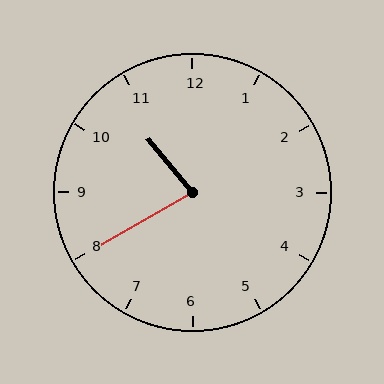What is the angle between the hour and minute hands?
Approximately 80 degrees.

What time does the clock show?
10:40.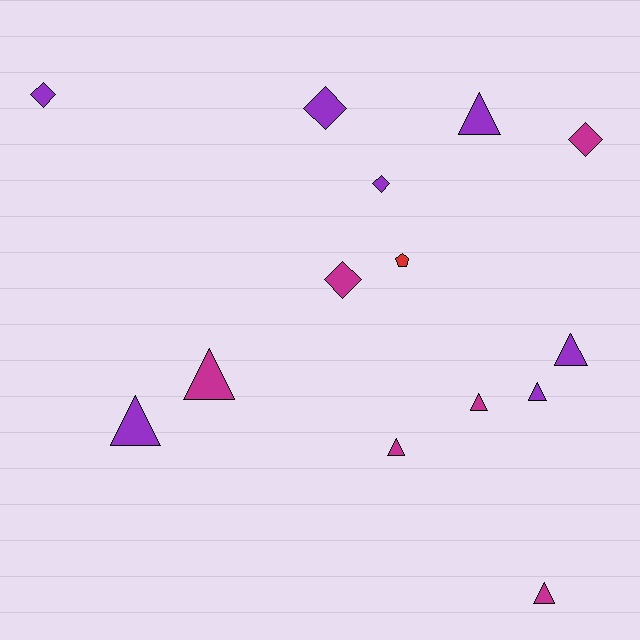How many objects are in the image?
There are 14 objects.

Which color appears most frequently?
Purple, with 7 objects.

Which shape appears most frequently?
Triangle, with 8 objects.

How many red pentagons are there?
There is 1 red pentagon.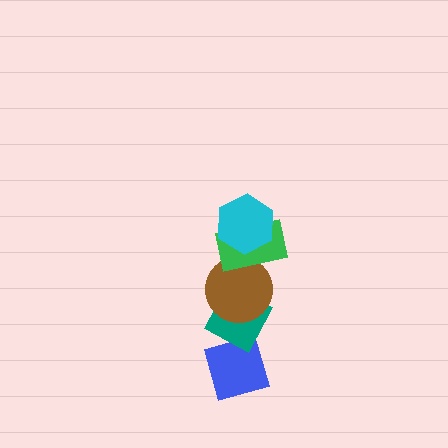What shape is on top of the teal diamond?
The brown circle is on top of the teal diamond.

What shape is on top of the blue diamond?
The teal diamond is on top of the blue diamond.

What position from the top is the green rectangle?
The green rectangle is 2nd from the top.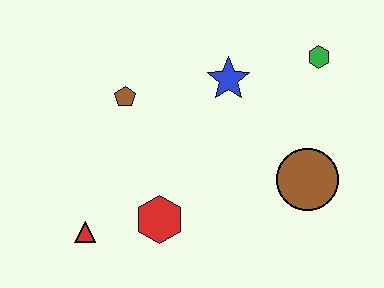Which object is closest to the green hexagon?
The blue star is closest to the green hexagon.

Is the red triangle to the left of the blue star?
Yes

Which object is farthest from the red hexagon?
The green hexagon is farthest from the red hexagon.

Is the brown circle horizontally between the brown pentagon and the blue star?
No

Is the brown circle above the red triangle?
Yes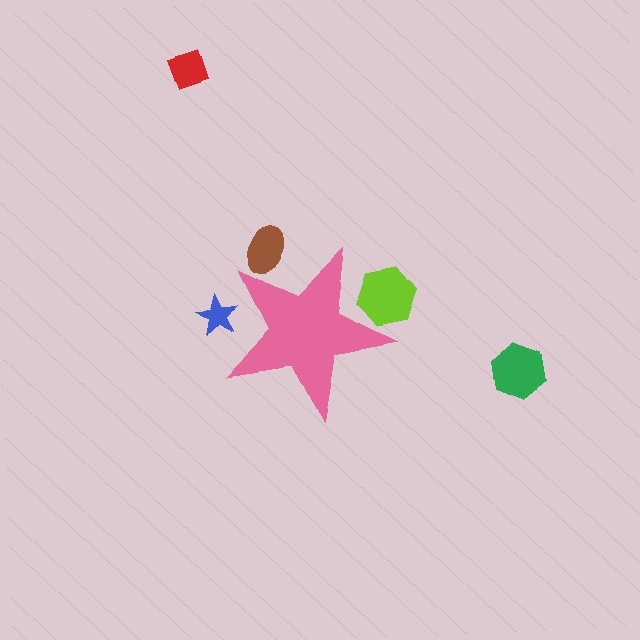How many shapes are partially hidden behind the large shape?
3 shapes are partially hidden.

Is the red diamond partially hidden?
No, the red diamond is fully visible.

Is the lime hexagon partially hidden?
Yes, the lime hexagon is partially hidden behind the pink star.